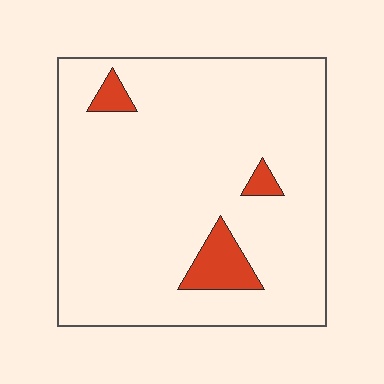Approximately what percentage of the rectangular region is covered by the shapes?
Approximately 5%.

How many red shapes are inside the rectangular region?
3.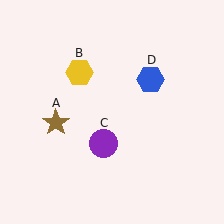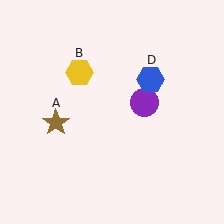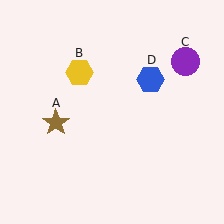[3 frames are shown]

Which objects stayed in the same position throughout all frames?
Brown star (object A) and yellow hexagon (object B) and blue hexagon (object D) remained stationary.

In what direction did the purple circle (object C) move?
The purple circle (object C) moved up and to the right.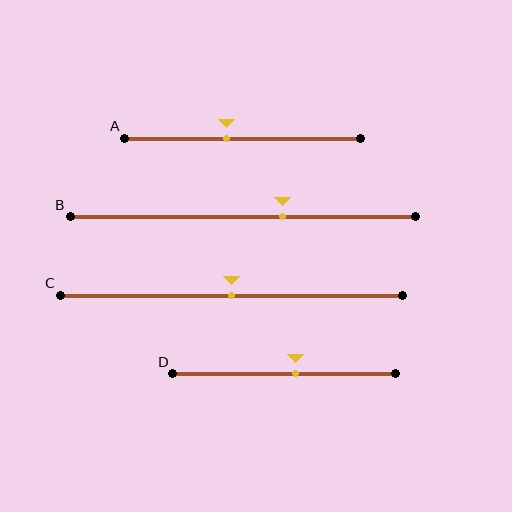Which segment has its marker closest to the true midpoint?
Segment C has its marker closest to the true midpoint.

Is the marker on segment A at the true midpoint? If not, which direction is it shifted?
No, the marker on segment A is shifted to the left by about 7% of the segment length.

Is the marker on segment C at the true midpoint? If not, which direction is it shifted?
Yes, the marker on segment C is at the true midpoint.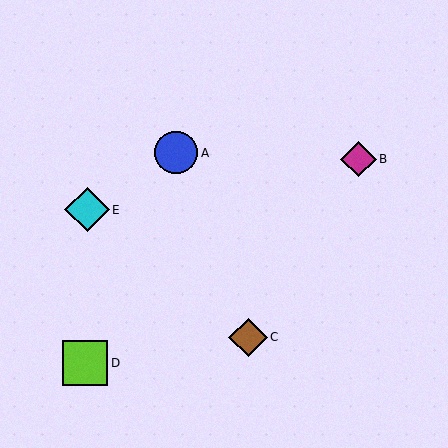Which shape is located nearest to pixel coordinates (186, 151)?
The blue circle (labeled A) at (176, 153) is nearest to that location.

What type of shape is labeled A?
Shape A is a blue circle.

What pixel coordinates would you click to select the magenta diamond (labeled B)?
Click at (358, 159) to select the magenta diamond B.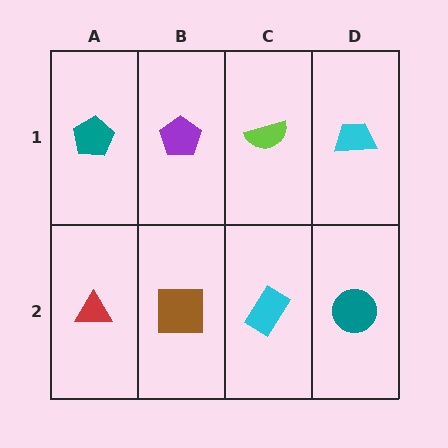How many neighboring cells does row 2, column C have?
3.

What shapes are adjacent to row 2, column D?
A cyan trapezoid (row 1, column D), a cyan rectangle (row 2, column C).